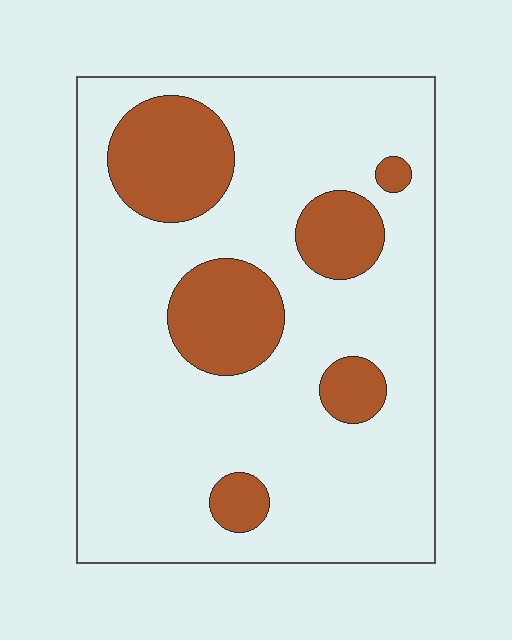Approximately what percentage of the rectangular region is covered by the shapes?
Approximately 20%.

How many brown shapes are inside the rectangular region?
6.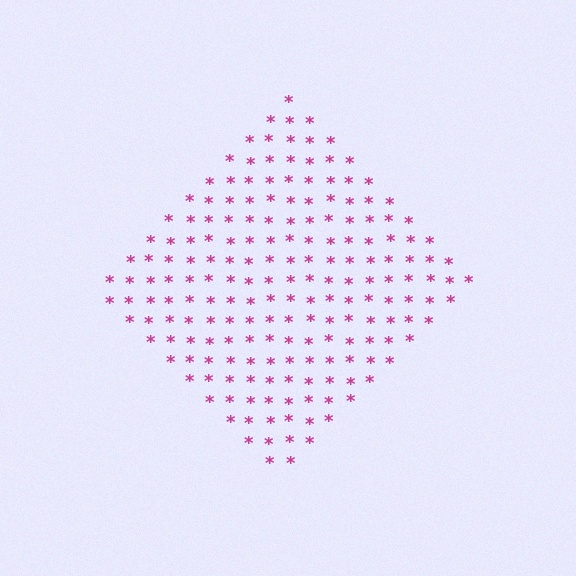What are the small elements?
The small elements are asterisks.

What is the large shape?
The large shape is a diamond.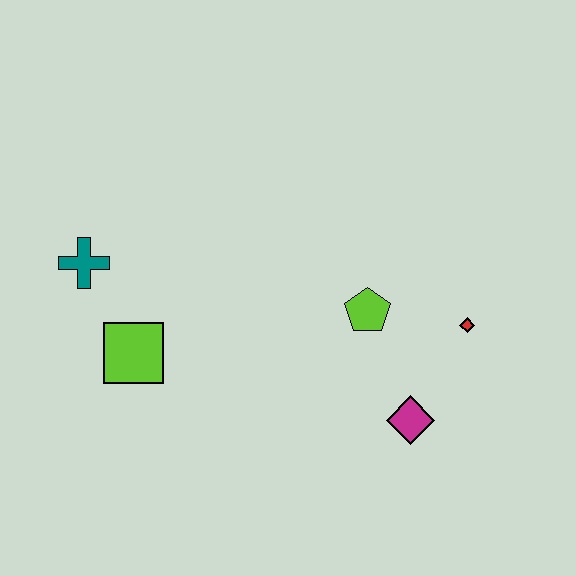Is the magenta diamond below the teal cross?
Yes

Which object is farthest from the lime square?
The red diamond is farthest from the lime square.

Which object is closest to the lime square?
The teal cross is closest to the lime square.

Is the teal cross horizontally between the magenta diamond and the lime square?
No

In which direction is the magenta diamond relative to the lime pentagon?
The magenta diamond is below the lime pentagon.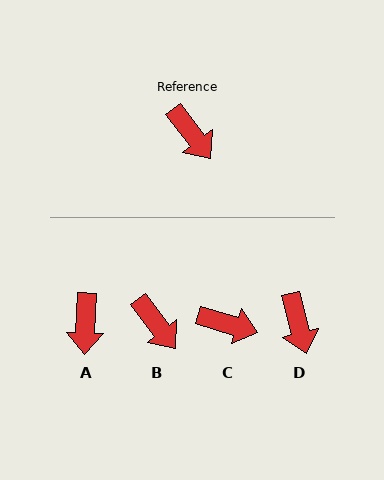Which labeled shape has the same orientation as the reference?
B.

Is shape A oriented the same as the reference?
No, it is off by about 40 degrees.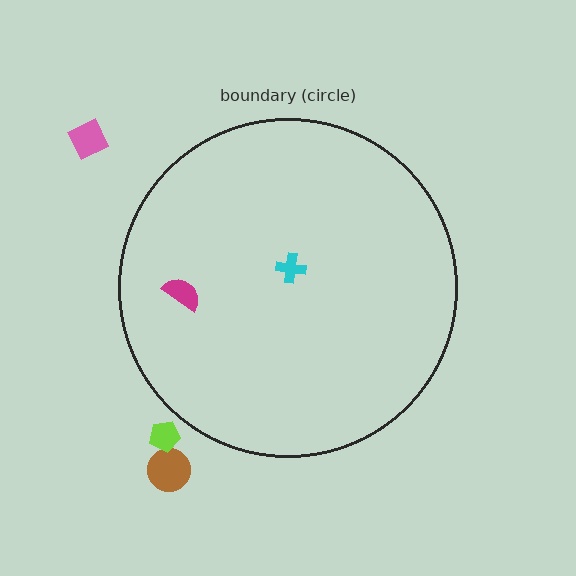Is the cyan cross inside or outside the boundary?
Inside.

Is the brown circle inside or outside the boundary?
Outside.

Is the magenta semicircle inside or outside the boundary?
Inside.